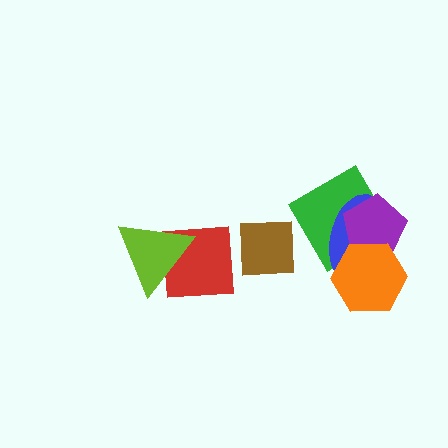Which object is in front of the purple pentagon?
The orange hexagon is in front of the purple pentagon.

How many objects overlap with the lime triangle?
1 object overlaps with the lime triangle.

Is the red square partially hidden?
Yes, it is partially covered by another shape.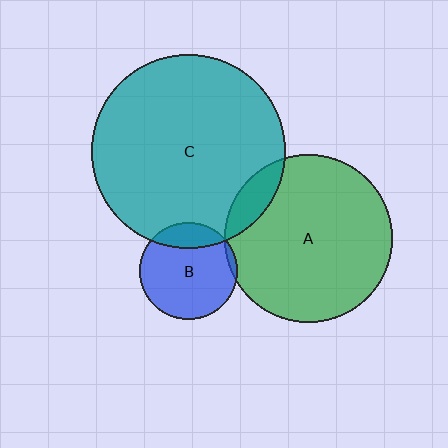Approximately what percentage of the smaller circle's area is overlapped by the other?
Approximately 10%.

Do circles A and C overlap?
Yes.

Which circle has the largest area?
Circle C (teal).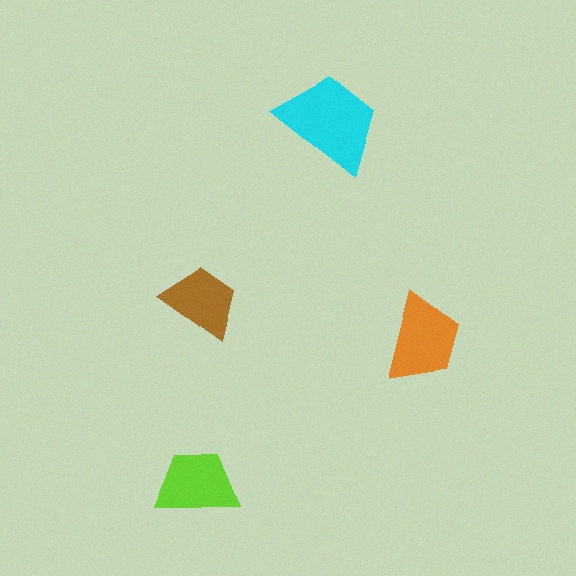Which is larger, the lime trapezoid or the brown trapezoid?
The lime one.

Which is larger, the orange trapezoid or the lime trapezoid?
The orange one.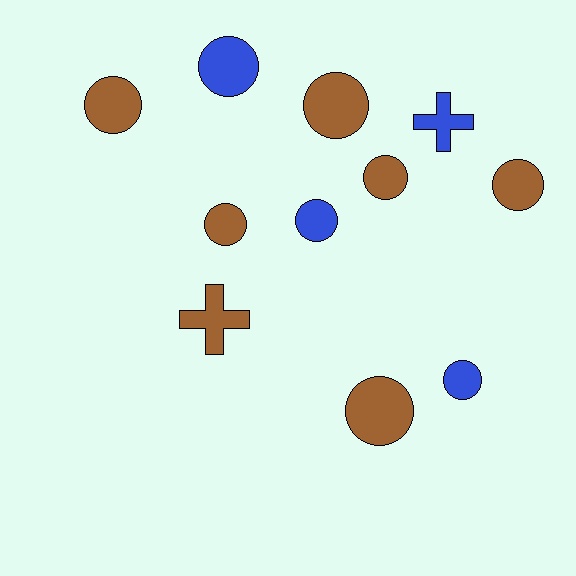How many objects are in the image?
There are 11 objects.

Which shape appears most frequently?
Circle, with 9 objects.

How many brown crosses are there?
There is 1 brown cross.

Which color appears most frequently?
Brown, with 7 objects.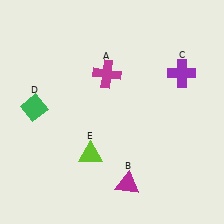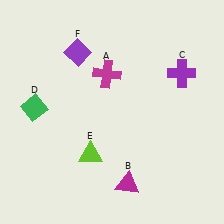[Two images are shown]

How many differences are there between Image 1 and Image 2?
There is 1 difference between the two images.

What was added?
A purple diamond (F) was added in Image 2.